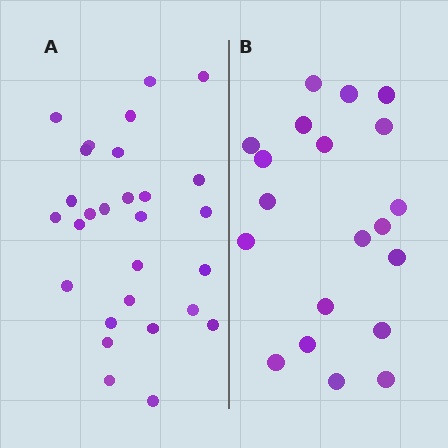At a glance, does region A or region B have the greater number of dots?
Region A (the left region) has more dots.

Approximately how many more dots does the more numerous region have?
Region A has roughly 8 or so more dots than region B.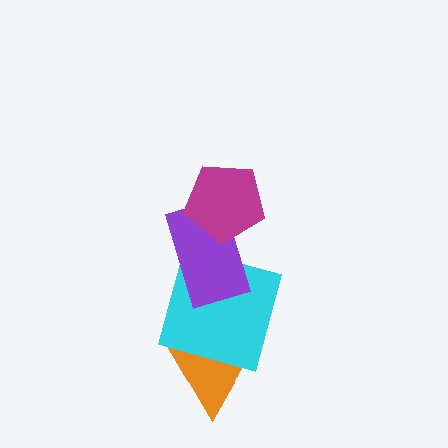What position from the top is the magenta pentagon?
The magenta pentagon is 1st from the top.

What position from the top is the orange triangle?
The orange triangle is 4th from the top.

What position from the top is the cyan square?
The cyan square is 3rd from the top.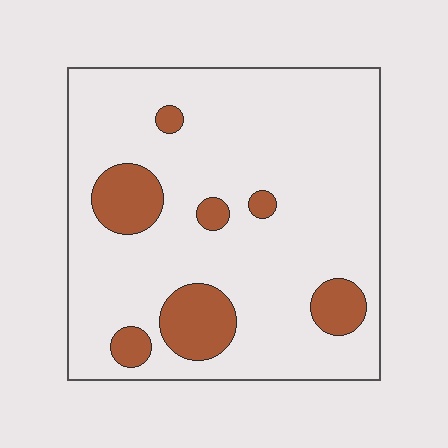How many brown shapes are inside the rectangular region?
7.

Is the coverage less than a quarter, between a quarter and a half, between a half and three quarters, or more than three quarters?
Less than a quarter.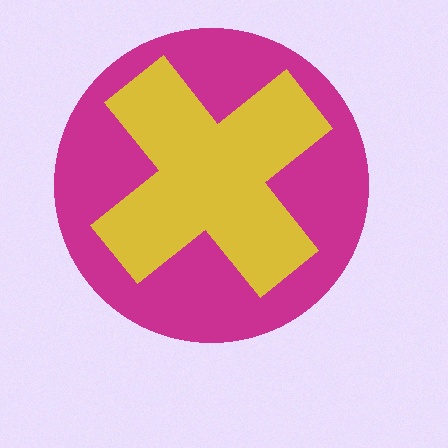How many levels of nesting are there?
2.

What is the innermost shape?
The yellow cross.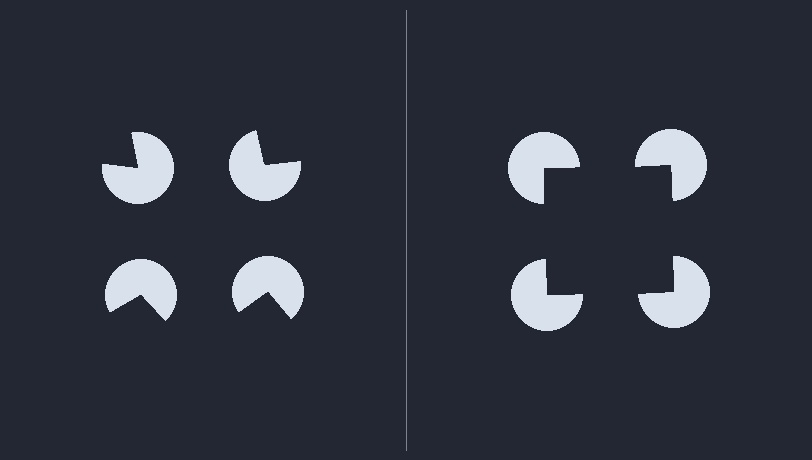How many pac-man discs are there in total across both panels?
8 — 4 on each side.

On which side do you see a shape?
An illusory square appears on the right side. On the left side the wedge cuts are rotated, so no coherent shape forms.